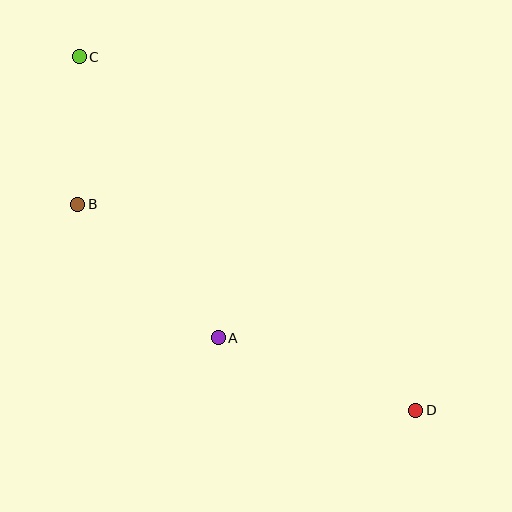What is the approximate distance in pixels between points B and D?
The distance between B and D is approximately 396 pixels.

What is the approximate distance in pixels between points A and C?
The distance between A and C is approximately 313 pixels.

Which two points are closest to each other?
Points B and C are closest to each other.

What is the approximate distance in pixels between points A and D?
The distance between A and D is approximately 210 pixels.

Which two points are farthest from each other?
Points C and D are farthest from each other.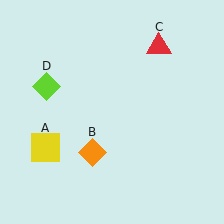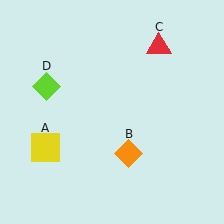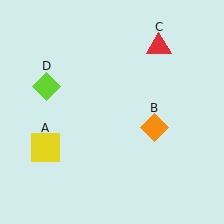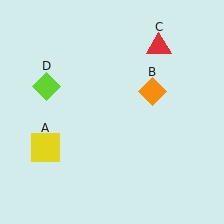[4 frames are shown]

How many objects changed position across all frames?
1 object changed position: orange diamond (object B).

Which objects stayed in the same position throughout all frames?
Yellow square (object A) and red triangle (object C) and lime diamond (object D) remained stationary.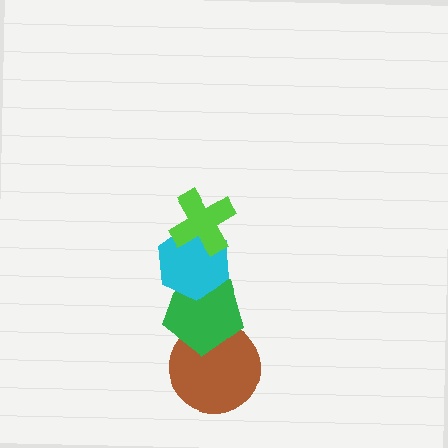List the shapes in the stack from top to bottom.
From top to bottom: the lime cross, the cyan hexagon, the green pentagon, the brown circle.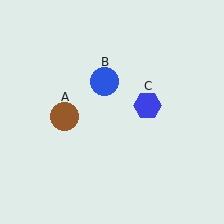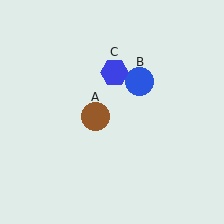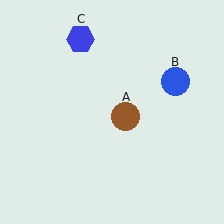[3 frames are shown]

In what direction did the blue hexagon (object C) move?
The blue hexagon (object C) moved up and to the left.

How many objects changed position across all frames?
3 objects changed position: brown circle (object A), blue circle (object B), blue hexagon (object C).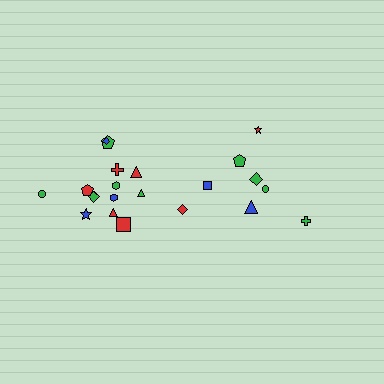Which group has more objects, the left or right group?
The left group.